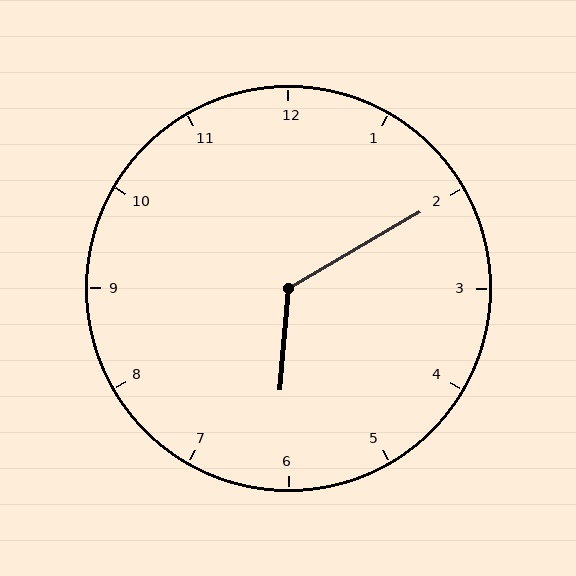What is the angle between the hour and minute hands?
Approximately 125 degrees.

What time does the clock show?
6:10.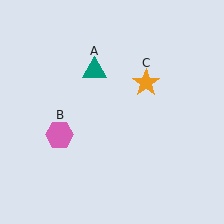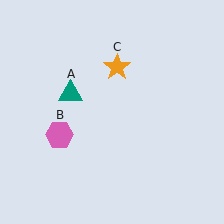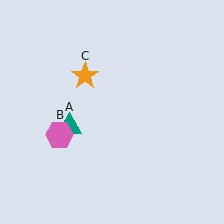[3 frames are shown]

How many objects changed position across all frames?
2 objects changed position: teal triangle (object A), orange star (object C).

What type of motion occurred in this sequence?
The teal triangle (object A), orange star (object C) rotated counterclockwise around the center of the scene.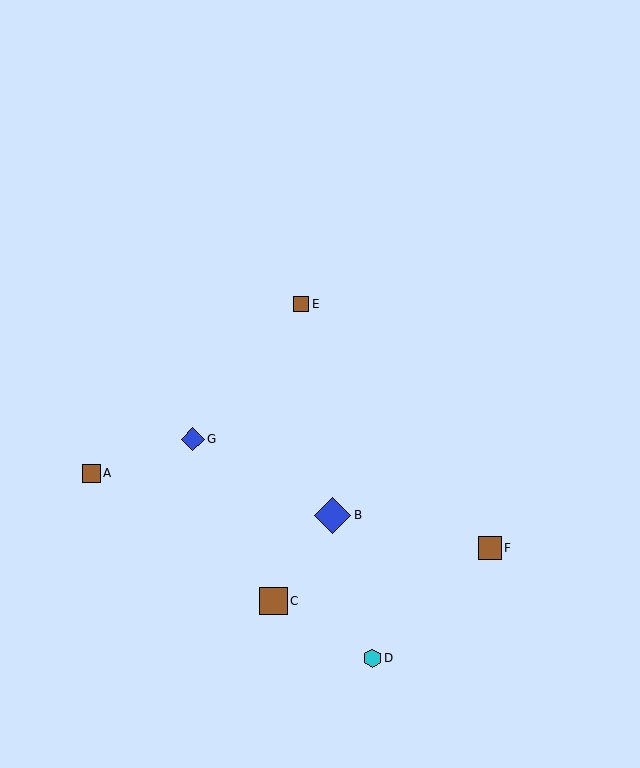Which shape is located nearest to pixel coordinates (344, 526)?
The blue diamond (labeled B) at (332, 515) is nearest to that location.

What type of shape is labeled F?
Shape F is a brown square.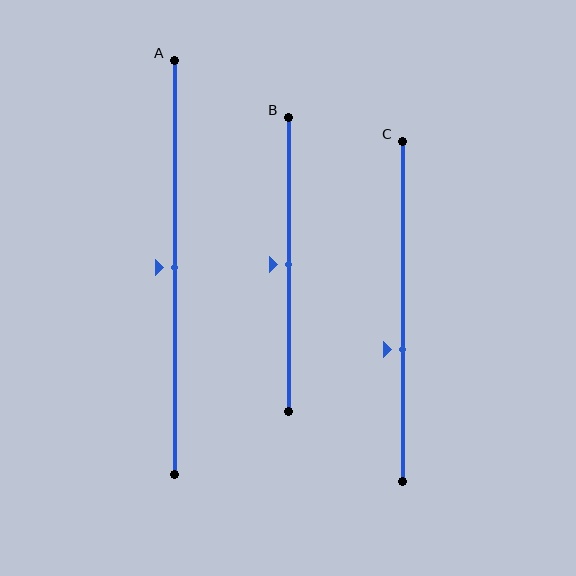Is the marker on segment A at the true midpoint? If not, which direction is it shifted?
Yes, the marker on segment A is at the true midpoint.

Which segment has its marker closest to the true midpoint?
Segment A has its marker closest to the true midpoint.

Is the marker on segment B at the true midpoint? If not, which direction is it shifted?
Yes, the marker on segment B is at the true midpoint.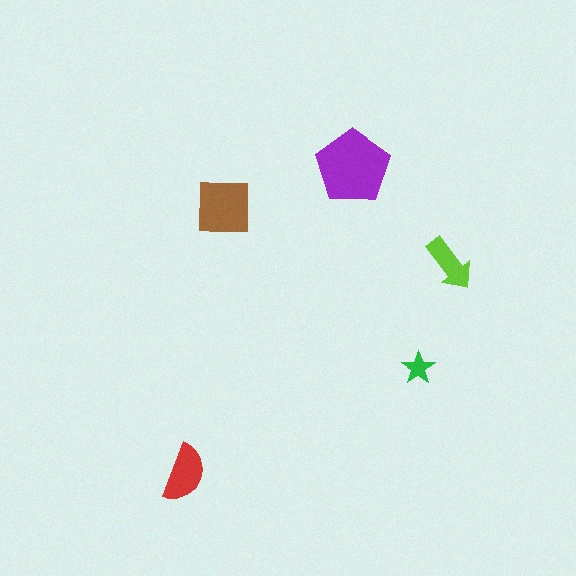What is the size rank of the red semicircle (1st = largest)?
3rd.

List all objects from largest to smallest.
The purple pentagon, the brown square, the red semicircle, the lime arrow, the green star.